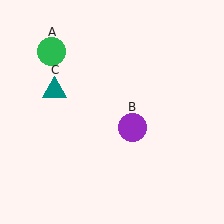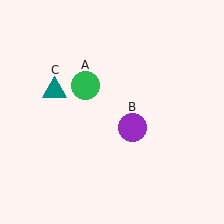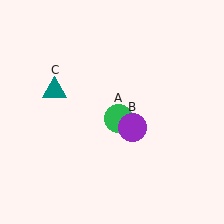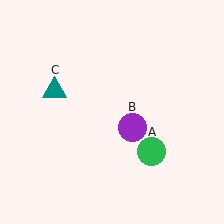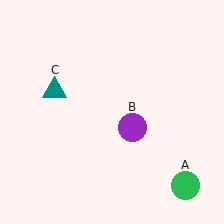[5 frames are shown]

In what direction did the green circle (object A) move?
The green circle (object A) moved down and to the right.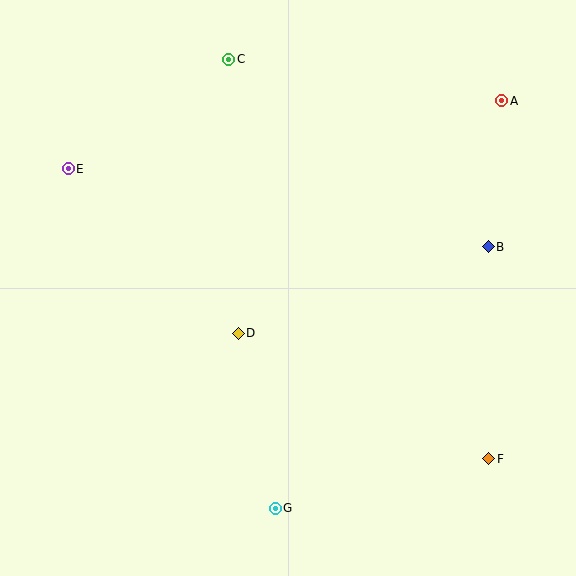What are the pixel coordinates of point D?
Point D is at (238, 333).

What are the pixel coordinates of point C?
Point C is at (229, 59).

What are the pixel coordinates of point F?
Point F is at (489, 459).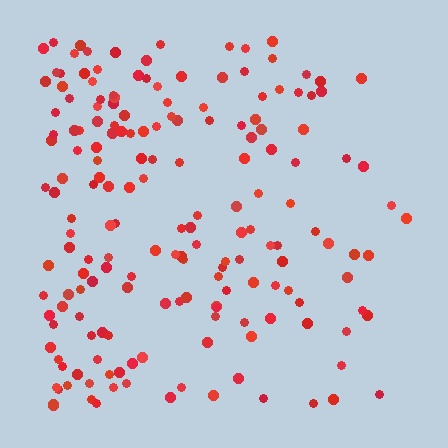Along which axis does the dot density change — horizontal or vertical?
Horizontal.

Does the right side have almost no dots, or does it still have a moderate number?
Still a moderate number, just noticeably fewer than the left.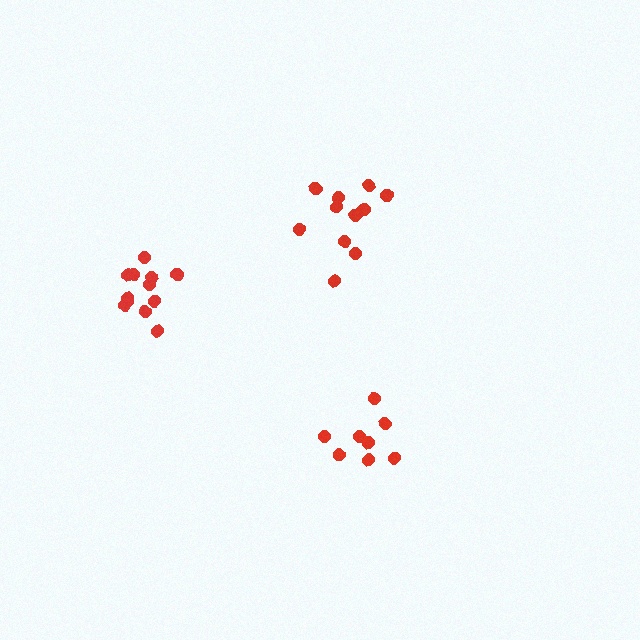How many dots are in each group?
Group 1: 8 dots, Group 2: 12 dots, Group 3: 12 dots (32 total).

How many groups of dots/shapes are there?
There are 3 groups.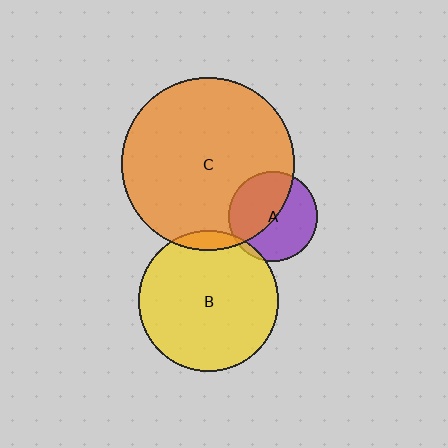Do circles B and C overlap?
Yes.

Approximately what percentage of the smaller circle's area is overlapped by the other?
Approximately 5%.